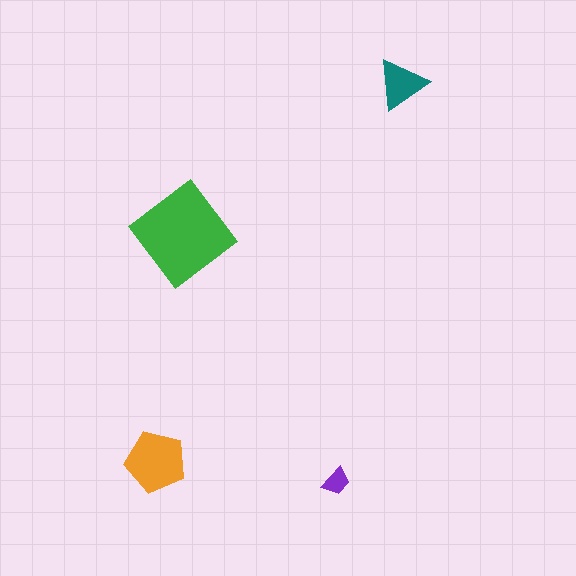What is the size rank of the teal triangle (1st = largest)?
3rd.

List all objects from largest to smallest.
The green diamond, the orange pentagon, the teal triangle, the purple trapezoid.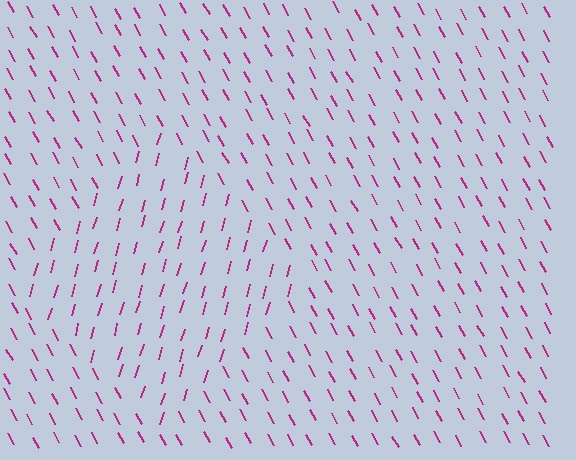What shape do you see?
I see a diamond.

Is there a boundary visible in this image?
Yes, there is a texture boundary formed by a change in line orientation.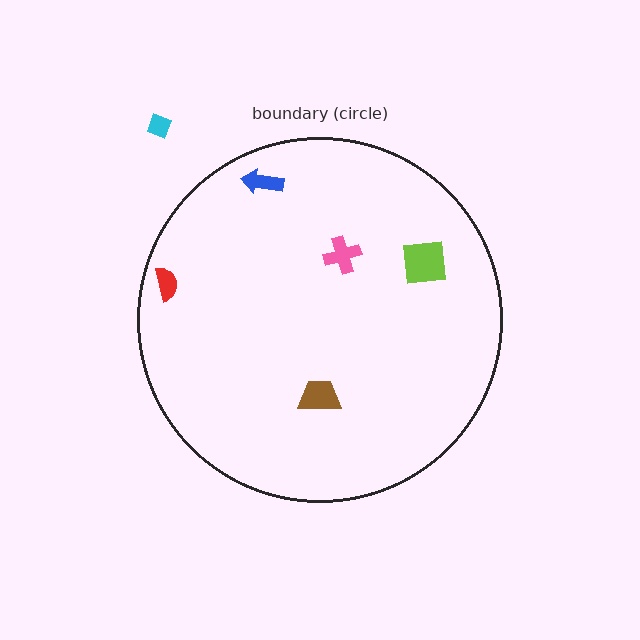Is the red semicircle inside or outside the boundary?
Inside.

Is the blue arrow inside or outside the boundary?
Inside.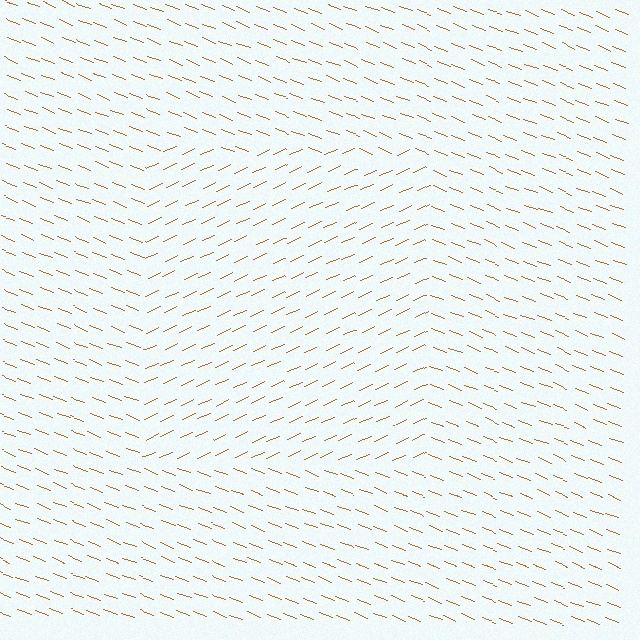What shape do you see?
I see a rectangle.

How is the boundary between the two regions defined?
The boundary is defined purely by a change in line orientation (approximately 45 degrees difference). All lines are the same color and thickness.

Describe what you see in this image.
The image is filled with small brown line segments. A rectangle region in the image has lines oriented differently from the surrounding lines, creating a visible texture boundary.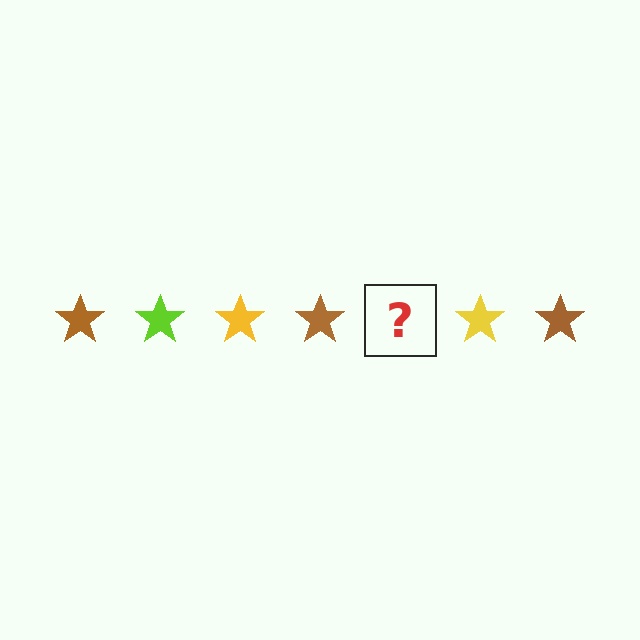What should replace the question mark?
The question mark should be replaced with a lime star.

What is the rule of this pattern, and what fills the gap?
The rule is that the pattern cycles through brown, lime, yellow stars. The gap should be filled with a lime star.